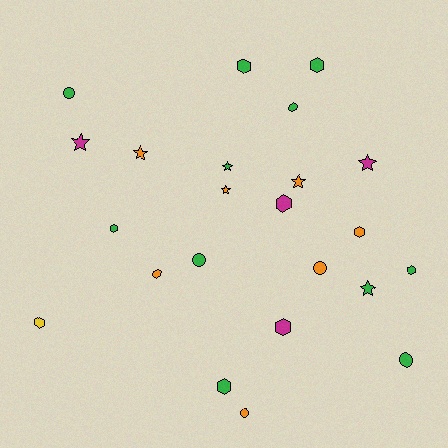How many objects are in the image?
There are 23 objects.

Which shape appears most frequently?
Hexagon, with 11 objects.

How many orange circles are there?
There are 2 orange circles.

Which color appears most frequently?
Green, with 11 objects.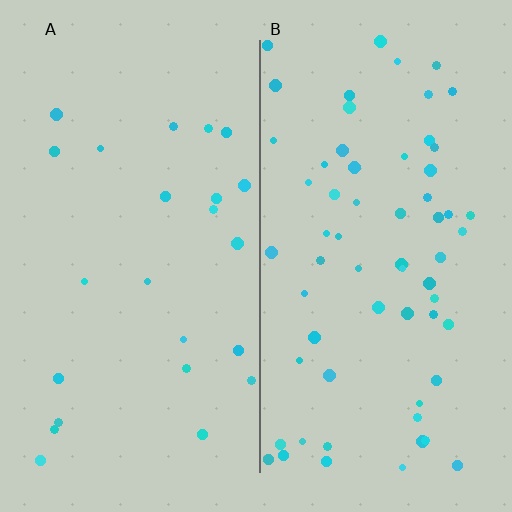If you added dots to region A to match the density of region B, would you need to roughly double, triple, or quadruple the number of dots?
Approximately triple.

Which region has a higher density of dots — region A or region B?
B (the right).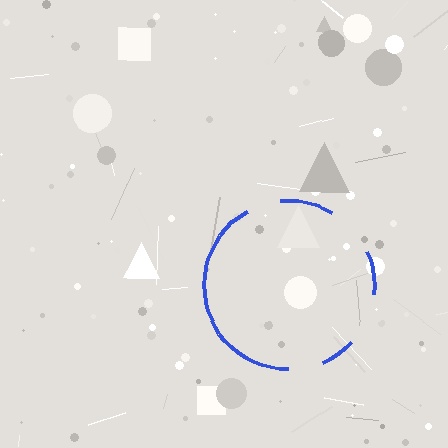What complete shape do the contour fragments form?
The contour fragments form a circle.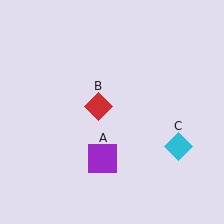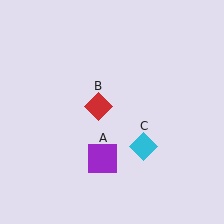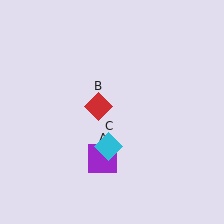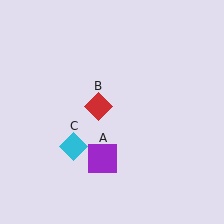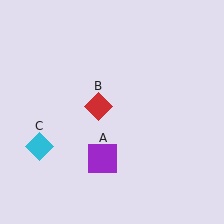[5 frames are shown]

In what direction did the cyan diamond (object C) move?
The cyan diamond (object C) moved left.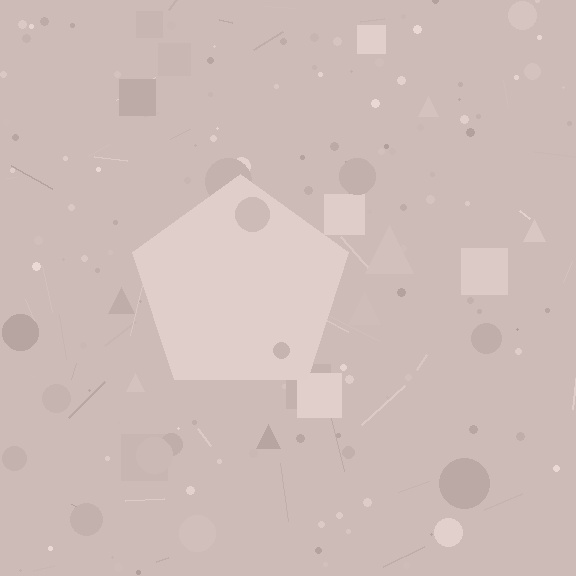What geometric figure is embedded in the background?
A pentagon is embedded in the background.